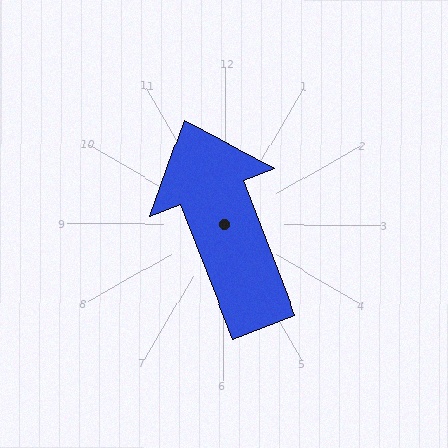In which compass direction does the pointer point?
North.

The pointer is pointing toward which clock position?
Roughly 11 o'clock.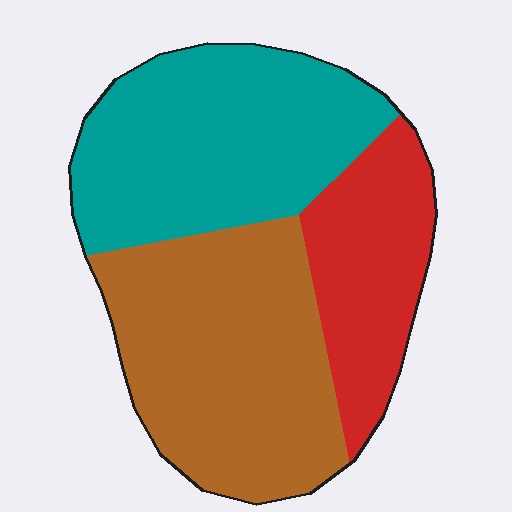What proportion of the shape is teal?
Teal takes up about three eighths (3/8) of the shape.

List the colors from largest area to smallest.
From largest to smallest: brown, teal, red.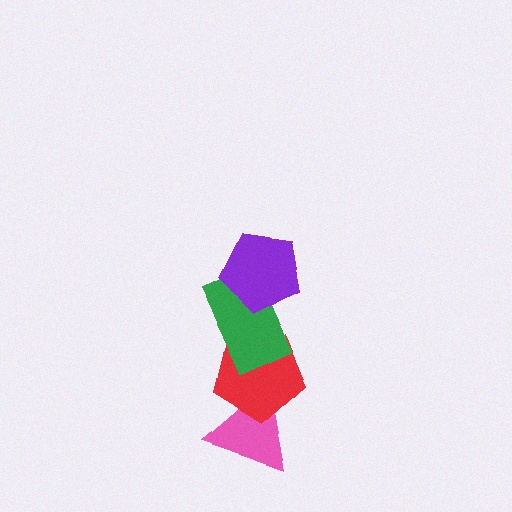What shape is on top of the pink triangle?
The red pentagon is on top of the pink triangle.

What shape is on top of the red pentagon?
The green rectangle is on top of the red pentagon.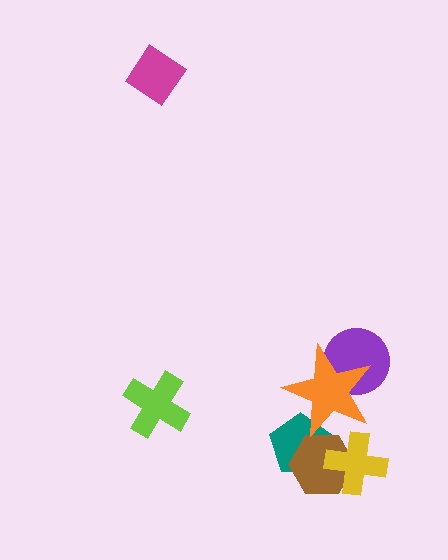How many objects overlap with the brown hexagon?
3 objects overlap with the brown hexagon.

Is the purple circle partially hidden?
Yes, it is partially covered by another shape.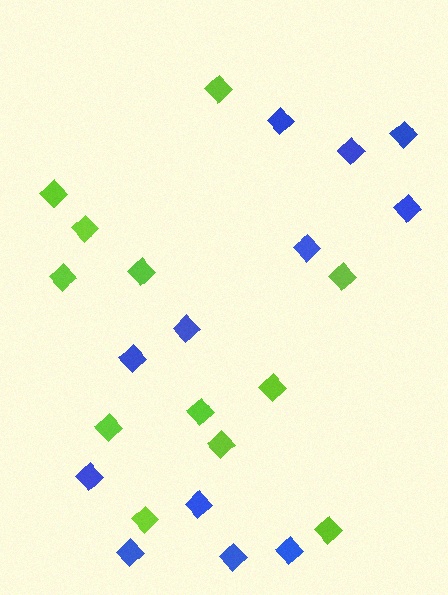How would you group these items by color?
There are 2 groups: one group of blue diamonds (12) and one group of lime diamonds (12).